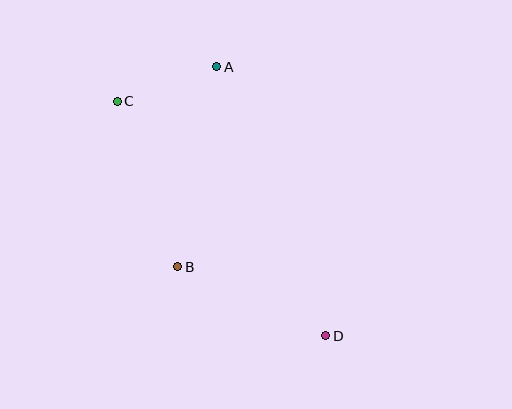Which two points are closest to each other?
Points A and C are closest to each other.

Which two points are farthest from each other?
Points C and D are farthest from each other.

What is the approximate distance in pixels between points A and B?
The distance between A and B is approximately 204 pixels.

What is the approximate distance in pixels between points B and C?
The distance between B and C is approximately 176 pixels.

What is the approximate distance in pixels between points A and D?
The distance between A and D is approximately 290 pixels.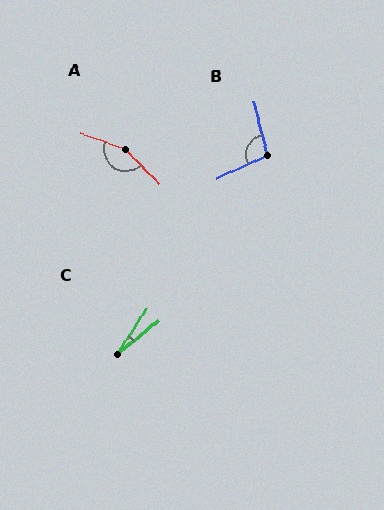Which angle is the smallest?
C, at approximately 18 degrees.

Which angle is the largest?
A, at approximately 154 degrees.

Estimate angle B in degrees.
Approximately 101 degrees.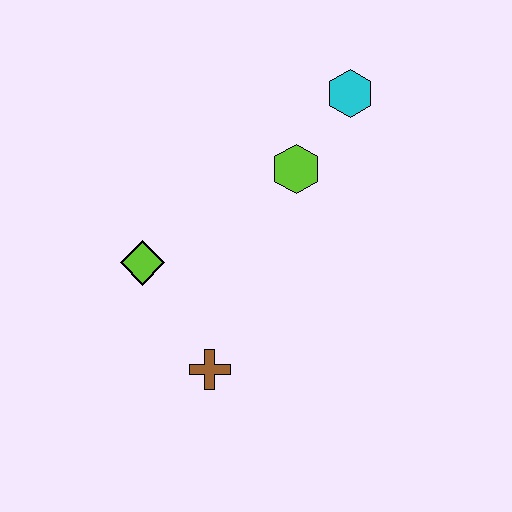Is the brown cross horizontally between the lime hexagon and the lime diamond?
Yes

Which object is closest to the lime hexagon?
The cyan hexagon is closest to the lime hexagon.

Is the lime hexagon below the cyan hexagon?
Yes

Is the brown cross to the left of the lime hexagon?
Yes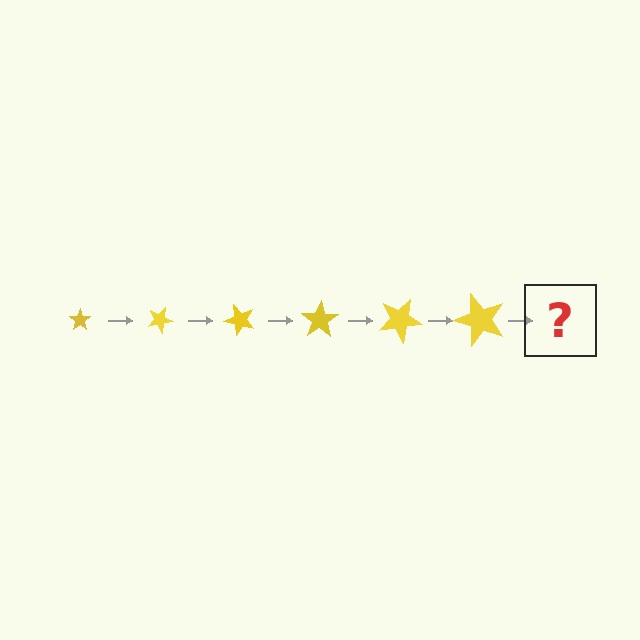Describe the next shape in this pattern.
It should be a star, larger than the previous one and rotated 150 degrees from the start.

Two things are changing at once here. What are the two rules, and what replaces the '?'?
The two rules are that the star grows larger each step and it rotates 25 degrees each step. The '?' should be a star, larger than the previous one and rotated 150 degrees from the start.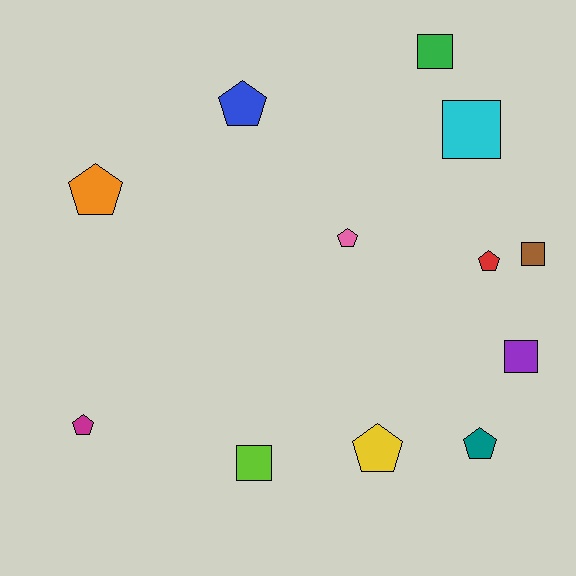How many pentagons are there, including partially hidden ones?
There are 7 pentagons.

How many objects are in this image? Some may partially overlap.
There are 12 objects.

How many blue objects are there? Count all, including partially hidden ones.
There is 1 blue object.